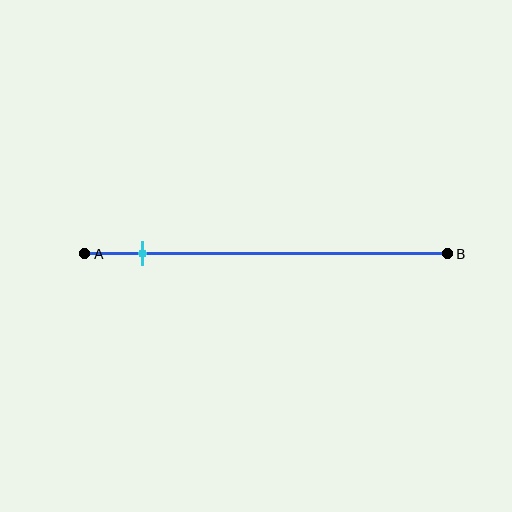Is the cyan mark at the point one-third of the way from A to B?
No, the mark is at about 15% from A, not at the 33% one-third point.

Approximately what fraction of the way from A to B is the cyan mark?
The cyan mark is approximately 15% of the way from A to B.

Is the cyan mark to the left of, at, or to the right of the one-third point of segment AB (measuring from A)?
The cyan mark is to the left of the one-third point of segment AB.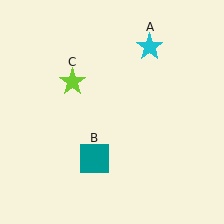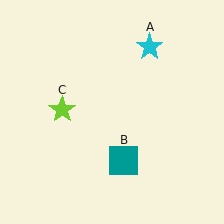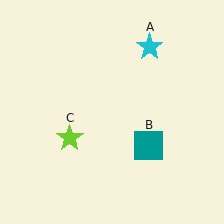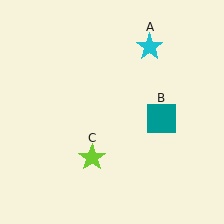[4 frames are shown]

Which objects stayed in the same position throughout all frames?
Cyan star (object A) remained stationary.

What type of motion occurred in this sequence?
The teal square (object B), lime star (object C) rotated counterclockwise around the center of the scene.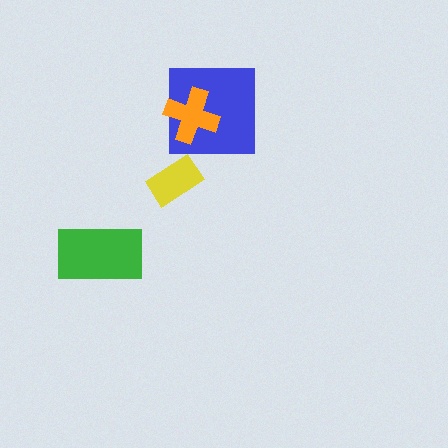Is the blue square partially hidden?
Yes, it is partially covered by another shape.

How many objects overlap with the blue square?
1 object overlaps with the blue square.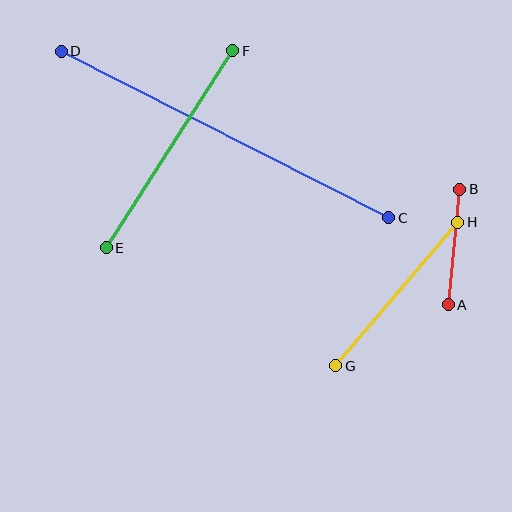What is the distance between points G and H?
The distance is approximately 189 pixels.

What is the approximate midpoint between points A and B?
The midpoint is at approximately (454, 247) pixels.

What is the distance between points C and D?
The distance is approximately 368 pixels.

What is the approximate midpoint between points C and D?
The midpoint is at approximately (225, 134) pixels.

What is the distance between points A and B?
The distance is approximately 116 pixels.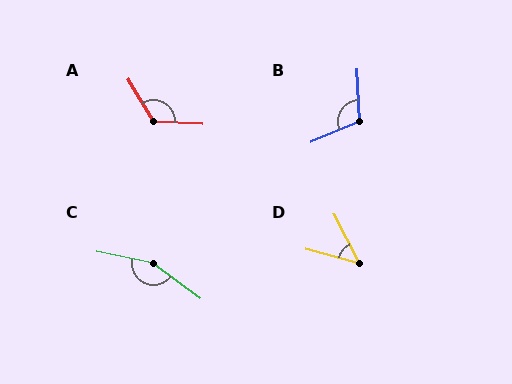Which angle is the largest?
C, at approximately 155 degrees.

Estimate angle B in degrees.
Approximately 111 degrees.